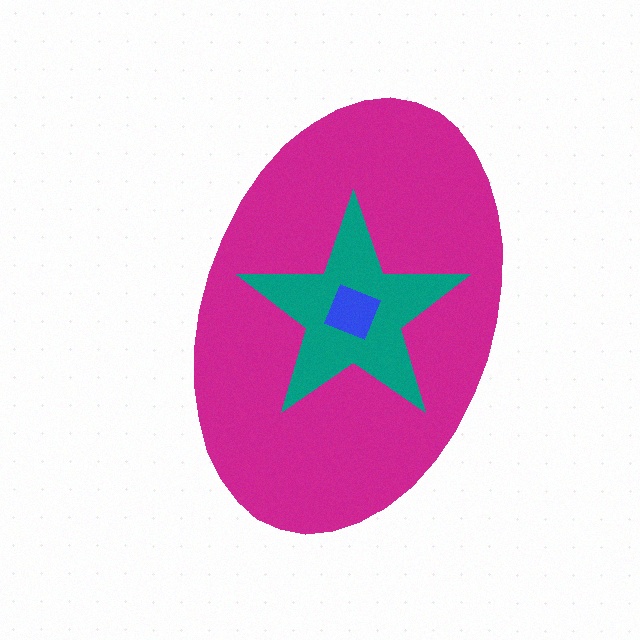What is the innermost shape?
The blue square.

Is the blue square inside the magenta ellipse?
Yes.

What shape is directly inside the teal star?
The blue square.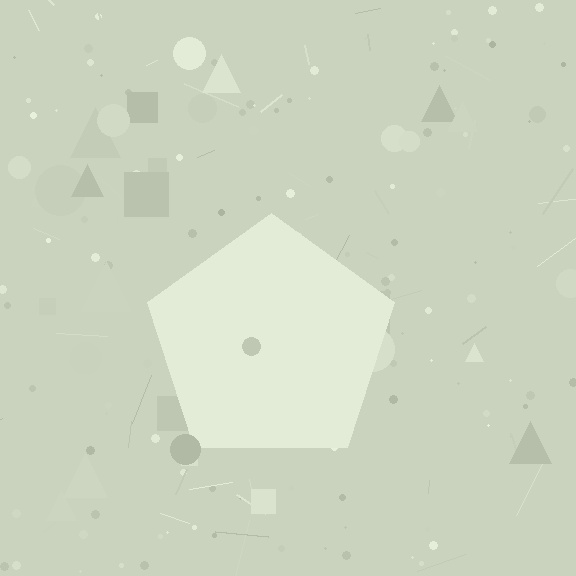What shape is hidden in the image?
A pentagon is hidden in the image.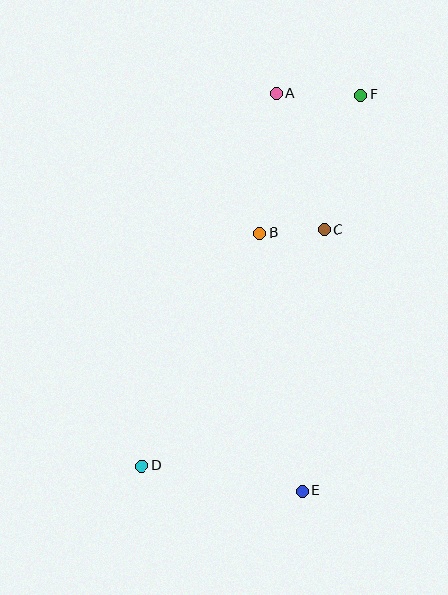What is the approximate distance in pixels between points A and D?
The distance between A and D is approximately 395 pixels.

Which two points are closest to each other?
Points B and C are closest to each other.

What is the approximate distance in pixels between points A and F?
The distance between A and F is approximately 85 pixels.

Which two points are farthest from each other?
Points D and F are farthest from each other.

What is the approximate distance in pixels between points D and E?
The distance between D and E is approximately 162 pixels.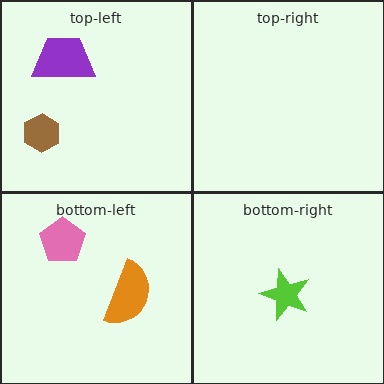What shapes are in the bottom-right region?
The lime star.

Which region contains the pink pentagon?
The bottom-left region.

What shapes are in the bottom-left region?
The pink pentagon, the orange semicircle.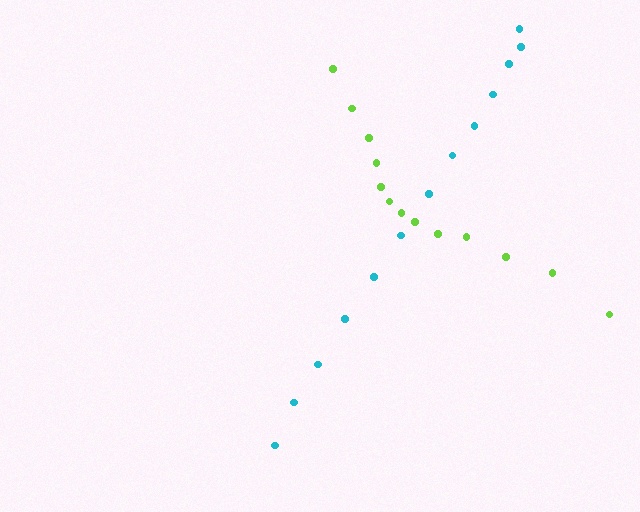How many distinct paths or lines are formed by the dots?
There are 2 distinct paths.